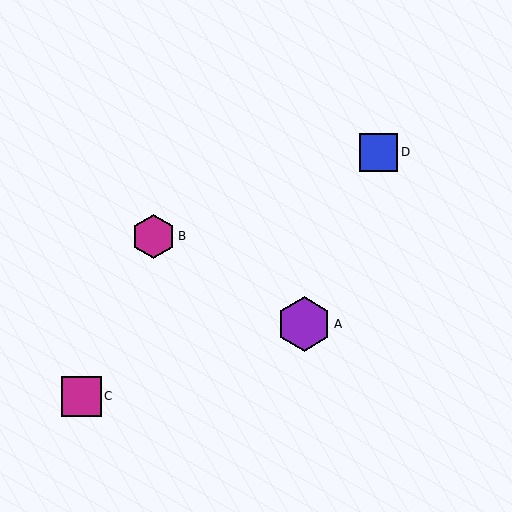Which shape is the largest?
The purple hexagon (labeled A) is the largest.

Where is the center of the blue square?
The center of the blue square is at (379, 152).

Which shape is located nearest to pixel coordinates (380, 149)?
The blue square (labeled D) at (379, 152) is nearest to that location.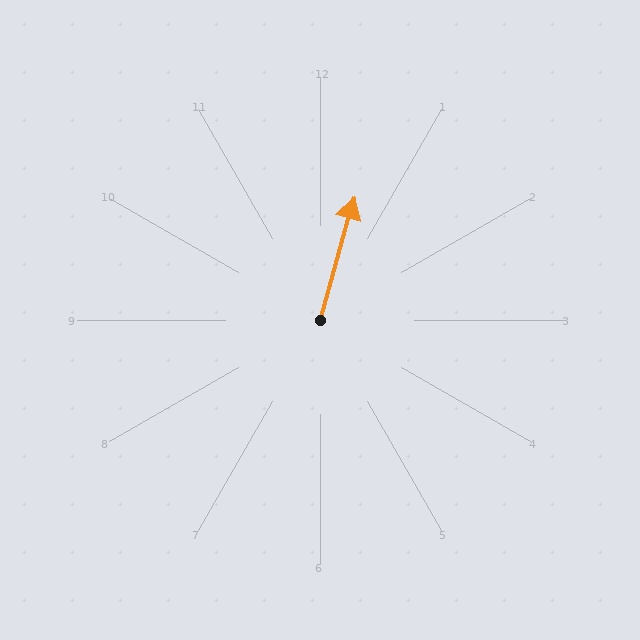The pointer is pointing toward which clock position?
Roughly 1 o'clock.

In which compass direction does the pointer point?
North.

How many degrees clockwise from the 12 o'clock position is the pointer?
Approximately 16 degrees.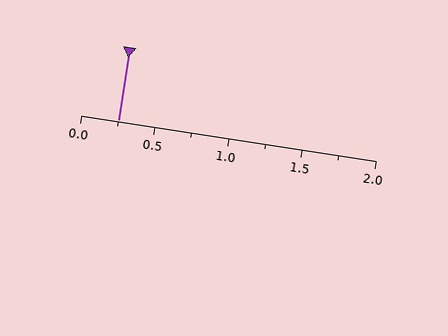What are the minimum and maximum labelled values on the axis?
The axis runs from 0.0 to 2.0.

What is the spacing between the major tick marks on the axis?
The major ticks are spaced 0.5 apart.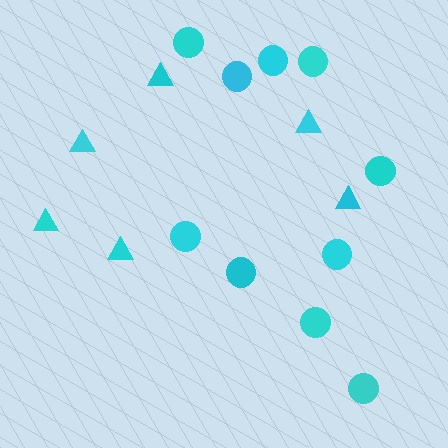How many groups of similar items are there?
There are 2 groups: one group of circles (10) and one group of triangles (6).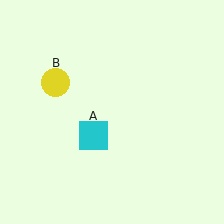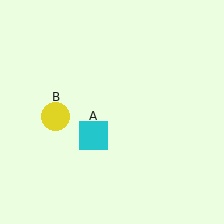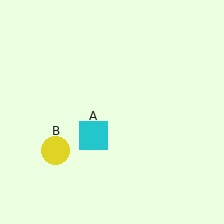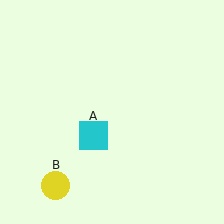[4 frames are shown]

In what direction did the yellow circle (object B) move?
The yellow circle (object B) moved down.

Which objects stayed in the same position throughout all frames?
Cyan square (object A) remained stationary.